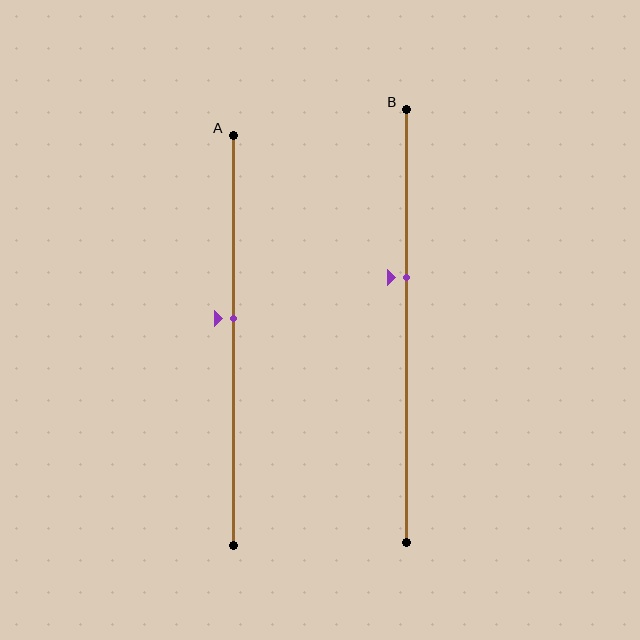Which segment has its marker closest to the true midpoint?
Segment A has its marker closest to the true midpoint.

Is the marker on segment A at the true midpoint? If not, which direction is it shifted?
No, the marker on segment A is shifted upward by about 5% of the segment length.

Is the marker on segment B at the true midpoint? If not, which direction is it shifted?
No, the marker on segment B is shifted upward by about 11% of the segment length.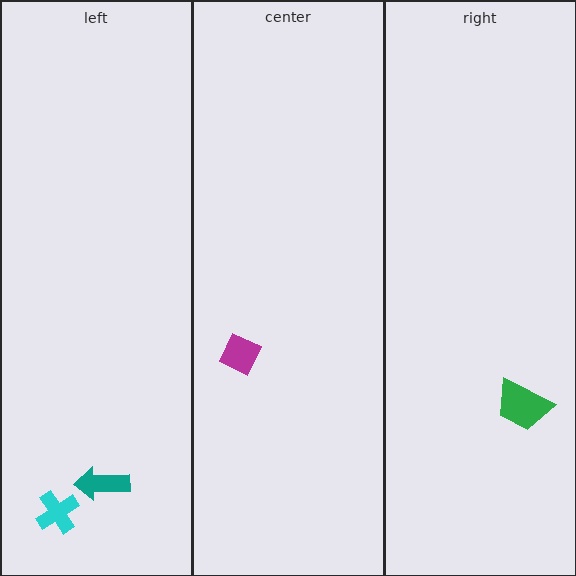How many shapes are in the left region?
2.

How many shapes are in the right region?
1.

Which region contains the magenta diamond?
The center region.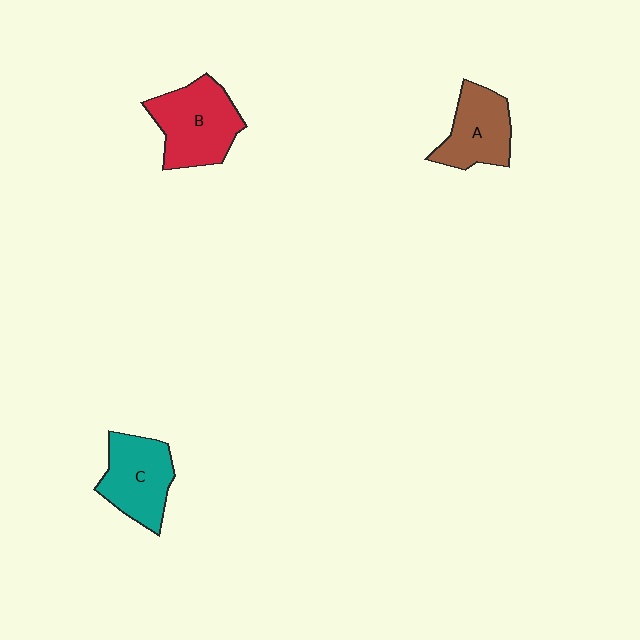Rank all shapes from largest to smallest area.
From largest to smallest: B (red), C (teal), A (brown).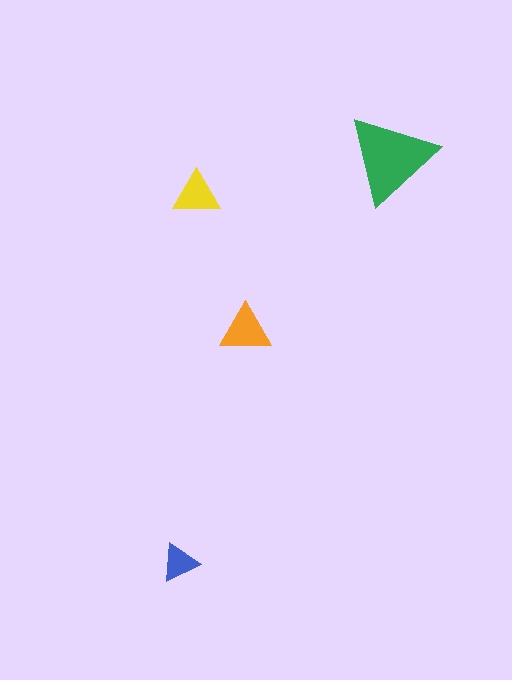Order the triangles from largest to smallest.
the green one, the orange one, the yellow one, the blue one.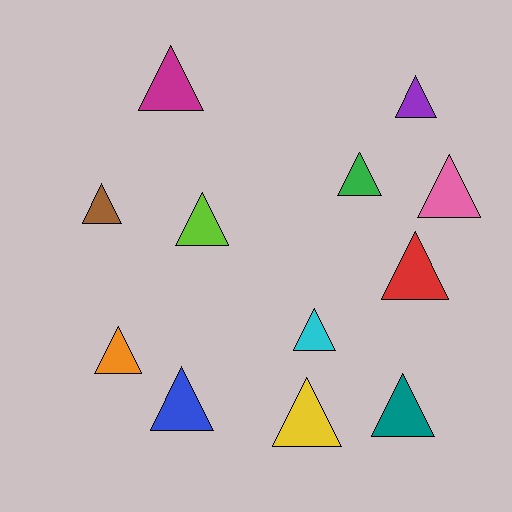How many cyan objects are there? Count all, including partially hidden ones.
There is 1 cyan object.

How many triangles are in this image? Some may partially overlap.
There are 12 triangles.